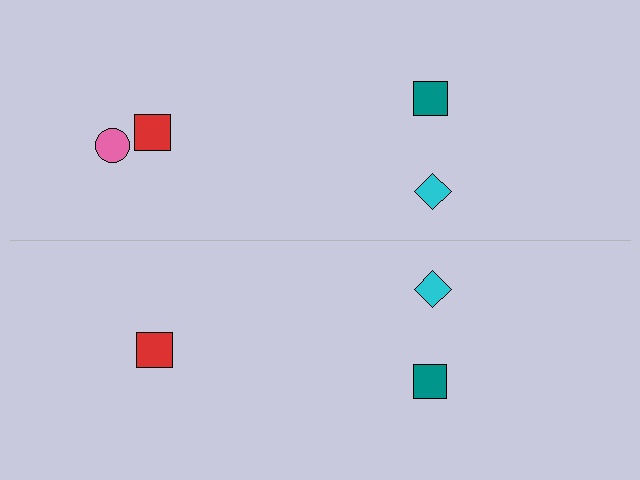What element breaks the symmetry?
A pink circle is missing from the bottom side.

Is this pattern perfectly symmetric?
No, the pattern is not perfectly symmetric. A pink circle is missing from the bottom side.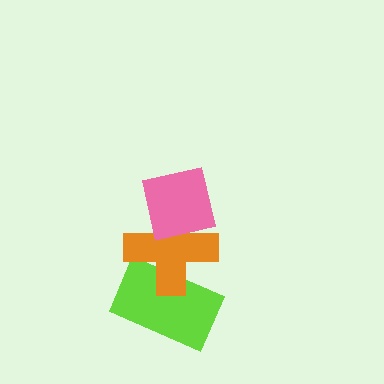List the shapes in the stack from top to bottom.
From top to bottom: the pink square, the orange cross, the lime rectangle.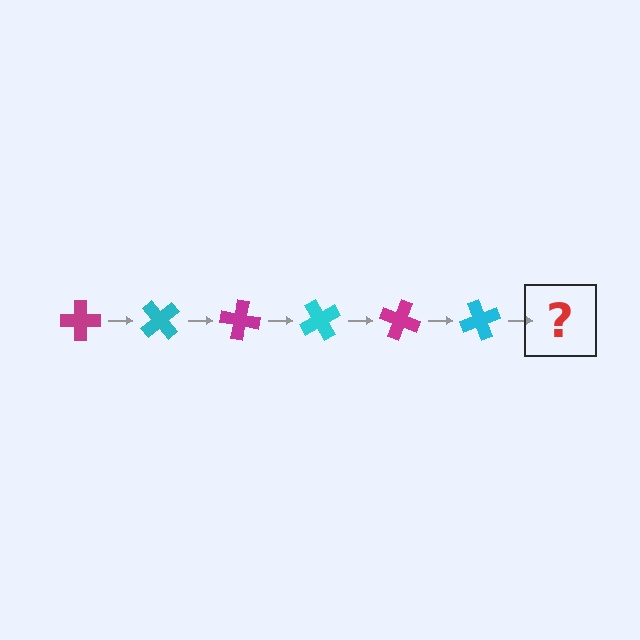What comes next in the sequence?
The next element should be a magenta cross, rotated 300 degrees from the start.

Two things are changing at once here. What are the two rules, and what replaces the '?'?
The two rules are that it rotates 50 degrees each step and the color cycles through magenta and cyan. The '?' should be a magenta cross, rotated 300 degrees from the start.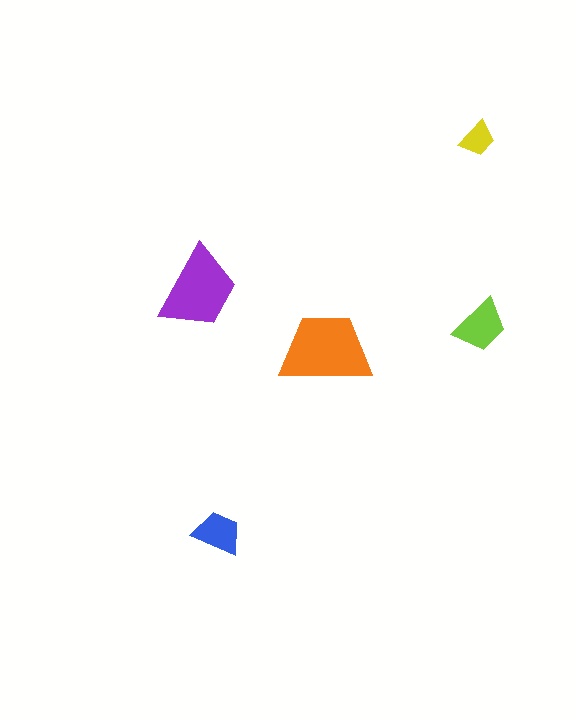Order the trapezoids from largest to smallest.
the orange one, the purple one, the lime one, the blue one, the yellow one.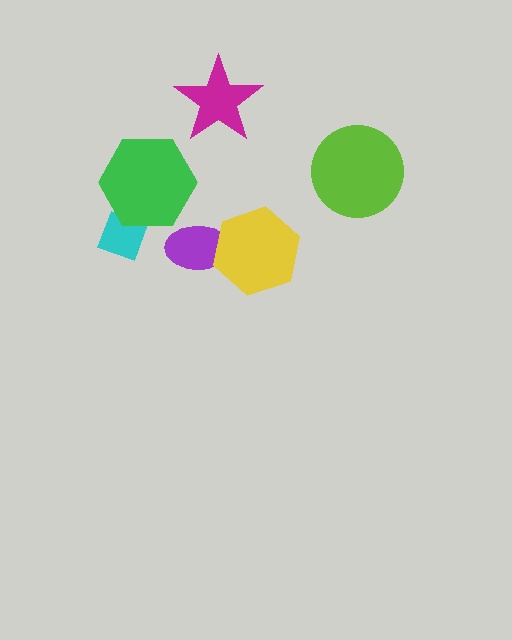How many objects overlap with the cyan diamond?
1 object overlaps with the cyan diamond.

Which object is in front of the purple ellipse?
The yellow hexagon is in front of the purple ellipse.